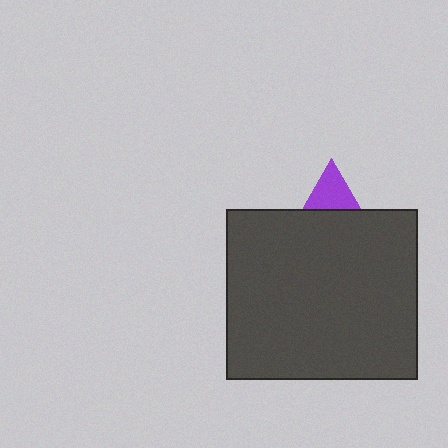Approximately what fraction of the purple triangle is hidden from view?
Roughly 69% of the purple triangle is hidden behind the dark gray rectangle.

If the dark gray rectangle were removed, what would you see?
You would see the complete purple triangle.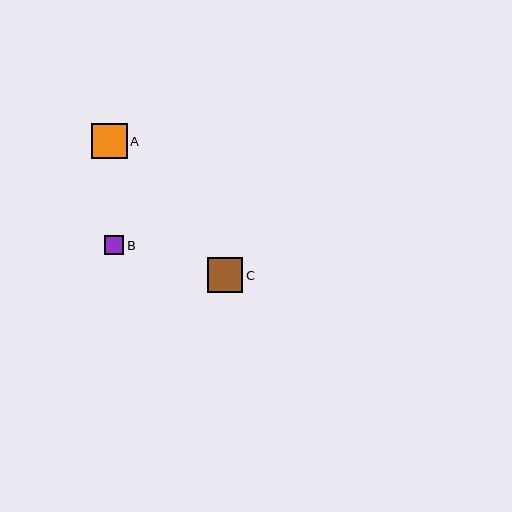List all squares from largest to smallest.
From largest to smallest: A, C, B.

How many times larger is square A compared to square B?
Square A is approximately 1.9 times the size of square B.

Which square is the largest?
Square A is the largest with a size of approximately 36 pixels.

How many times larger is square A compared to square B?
Square A is approximately 1.9 times the size of square B.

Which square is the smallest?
Square B is the smallest with a size of approximately 19 pixels.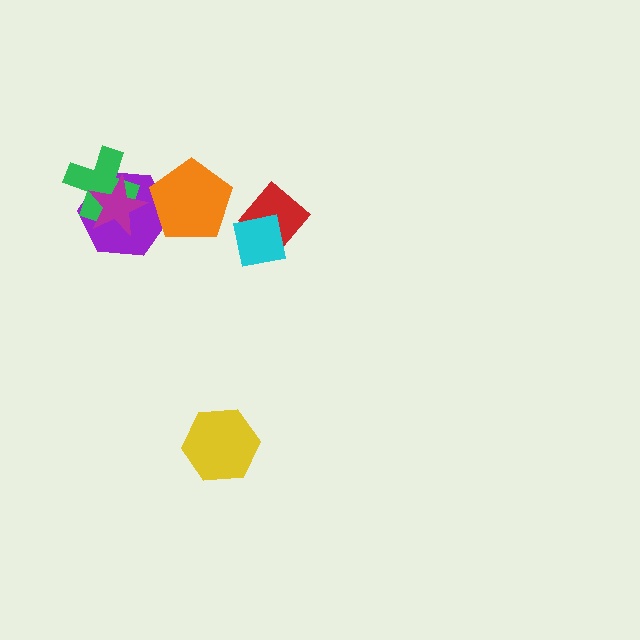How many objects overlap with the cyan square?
1 object overlaps with the cyan square.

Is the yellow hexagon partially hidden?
No, no other shape covers it.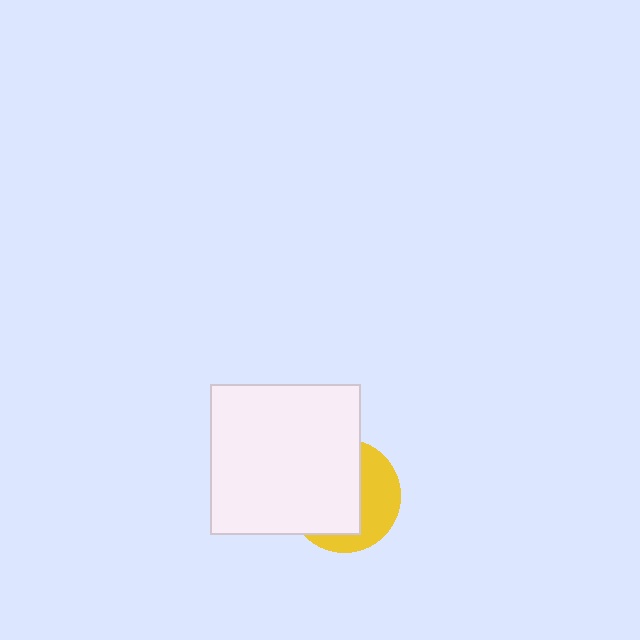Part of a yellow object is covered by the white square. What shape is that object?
It is a circle.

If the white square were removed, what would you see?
You would see the complete yellow circle.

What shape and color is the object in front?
The object in front is a white square.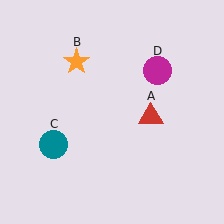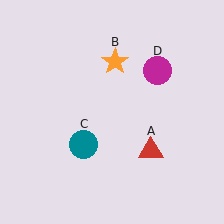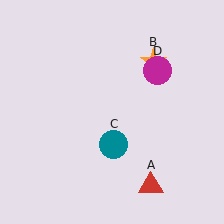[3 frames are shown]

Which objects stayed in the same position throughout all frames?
Magenta circle (object D) remained stationary.